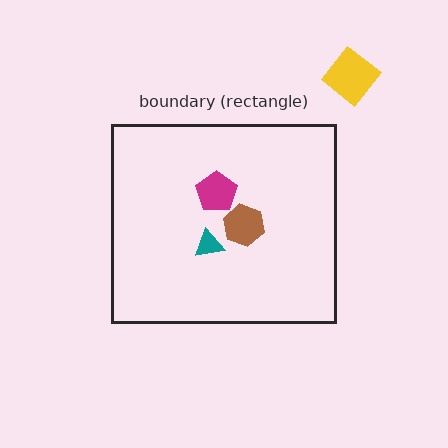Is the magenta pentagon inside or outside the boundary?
Inside.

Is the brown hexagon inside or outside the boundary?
Inside.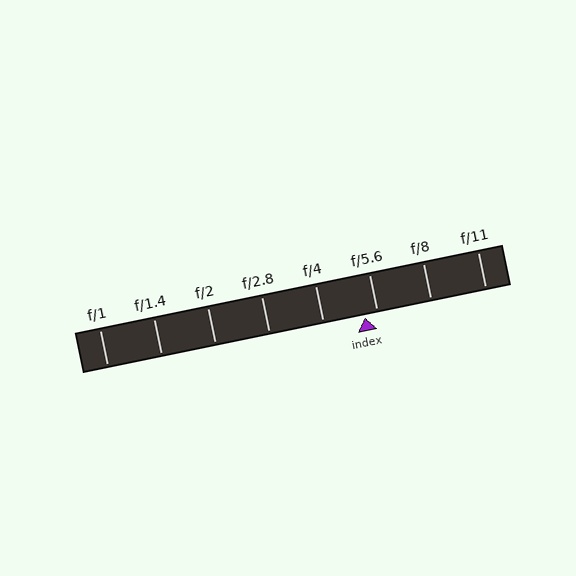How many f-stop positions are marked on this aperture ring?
There are 8 f-stop positions marked.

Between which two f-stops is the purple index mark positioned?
The index mark is between f/4 and f/5.6.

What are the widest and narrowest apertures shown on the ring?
The widest aperture shown is f/1 and the narrowest is f/11.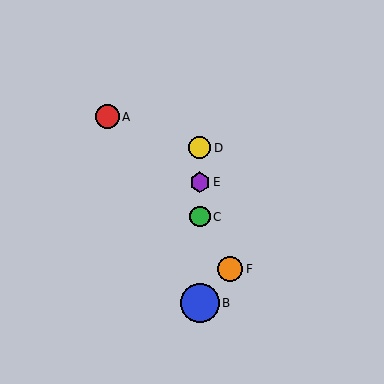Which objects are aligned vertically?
Objects B, C, D, E are aligned vertically.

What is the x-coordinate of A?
Object A is at x≈107.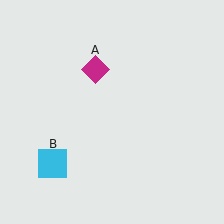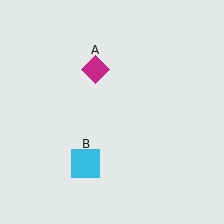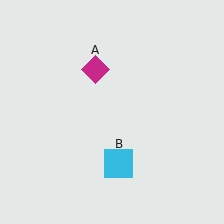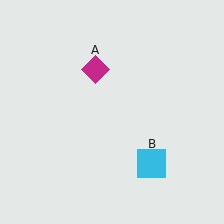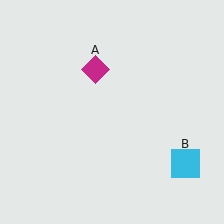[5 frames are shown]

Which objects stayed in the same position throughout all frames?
Magenta diamond (object A) remained stationary.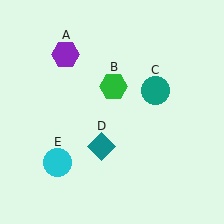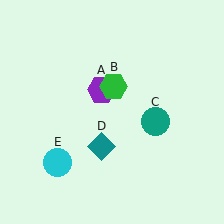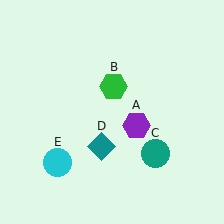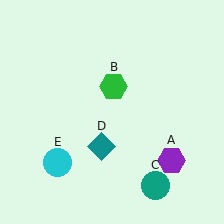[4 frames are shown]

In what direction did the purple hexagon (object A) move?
The purple hexagon (object A) moved down and to the right.